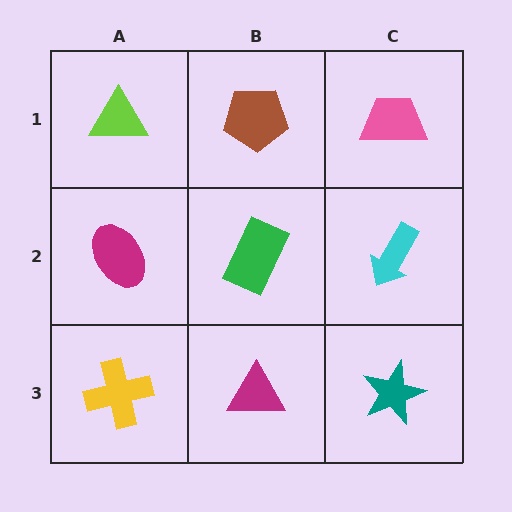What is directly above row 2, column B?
A brown pentagon.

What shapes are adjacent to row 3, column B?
A green rectangle (row 2, column B), a yellow cross (row 3, column A), a teal star (row 3, column C).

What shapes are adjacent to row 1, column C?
A cyan arrow (row 2, column C), a brown pentagon (row 1, column B).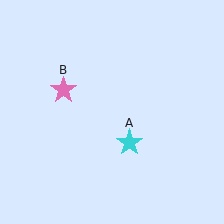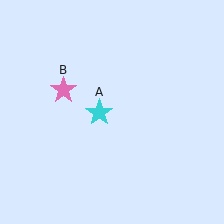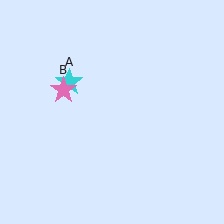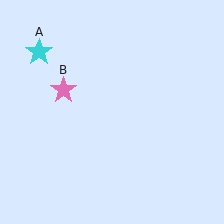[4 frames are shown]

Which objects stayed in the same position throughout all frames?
Pink star (object B) remained stationary.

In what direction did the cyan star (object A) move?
The cyan star (object A) moved up and to the left.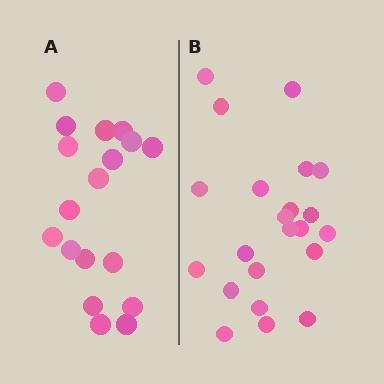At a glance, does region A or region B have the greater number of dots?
Region B (the right region) has more dots.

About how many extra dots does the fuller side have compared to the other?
Region B has about 4 more dots than region A.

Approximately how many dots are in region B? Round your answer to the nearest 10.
About 20 dots. (The exact count is 22, which rounds to 20.)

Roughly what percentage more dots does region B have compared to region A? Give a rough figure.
About 20% more.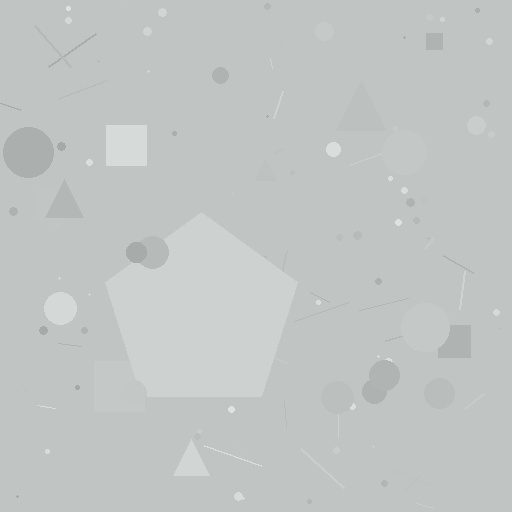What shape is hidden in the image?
A pentagon is hidden in the image.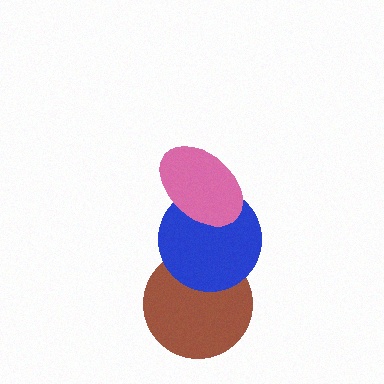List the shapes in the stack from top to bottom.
From top to bottom: the pink ellipse, the blue circle, the brown circle.